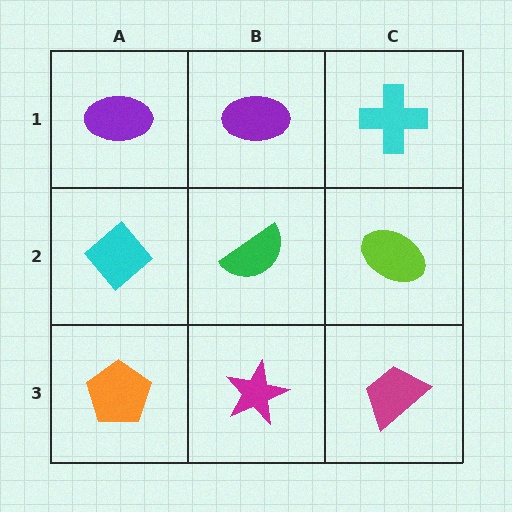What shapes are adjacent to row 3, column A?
A cyan diamond (row 2, column A), a magenta star (row 3, column B).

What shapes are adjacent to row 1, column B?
A green semicircle (row 2, column B), a purple ellipse (row 1, column A), a cyan cross (row 1, column C).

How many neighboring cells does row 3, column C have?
2.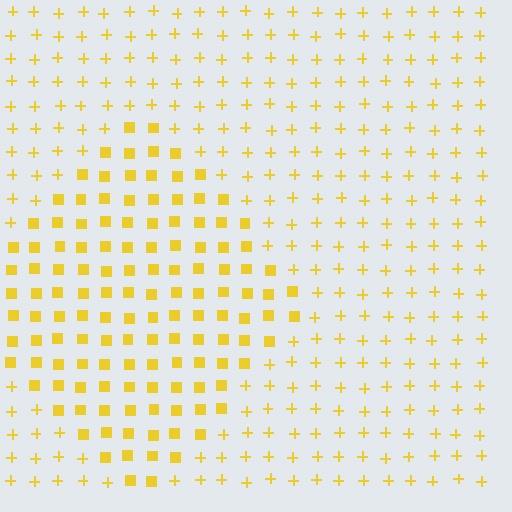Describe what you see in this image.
The image is filled with small yellow elements arranged in a uniform grid. A diamond-shaped region contains squares, while the surrounding area contains plus signs. The boundary is defined purely by the change in element shape.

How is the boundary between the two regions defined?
The boundary is defined by a change in element shape: squares inside vs. plus signs outside. All elements share the same color and spacing.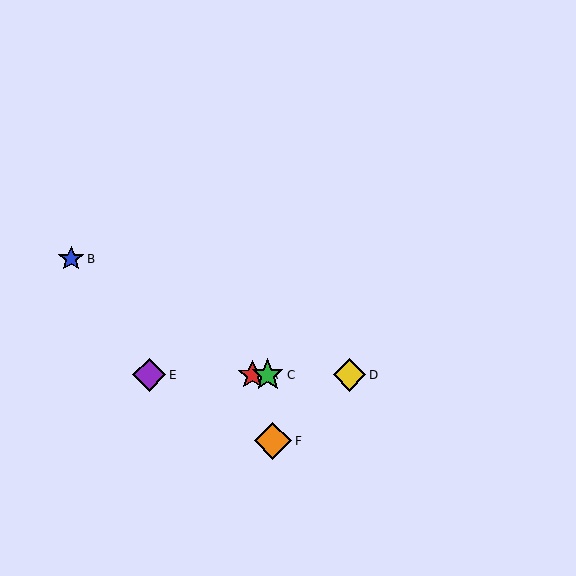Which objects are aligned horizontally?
Objects A, C, D, E are aligned horizontally.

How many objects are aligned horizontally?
4 objects (A, C, D, E) are aligned horizontally.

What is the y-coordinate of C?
Object C is at y≈375.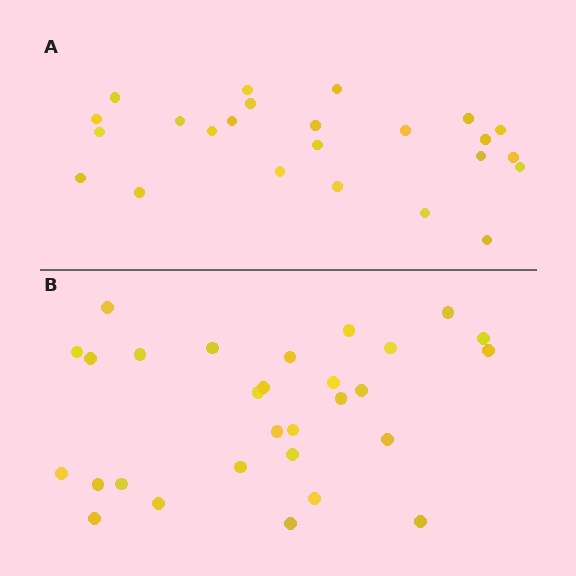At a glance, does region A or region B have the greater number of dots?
Region B (the bottom region) has more dots.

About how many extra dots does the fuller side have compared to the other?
Region B has about 5 more dots than region A.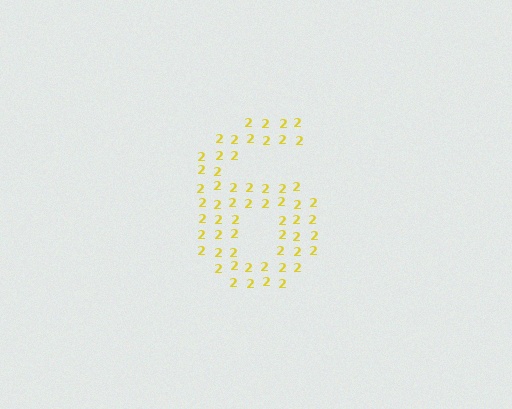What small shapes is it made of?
It is made of small digit 2's.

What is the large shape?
The large shape is the digit 6.